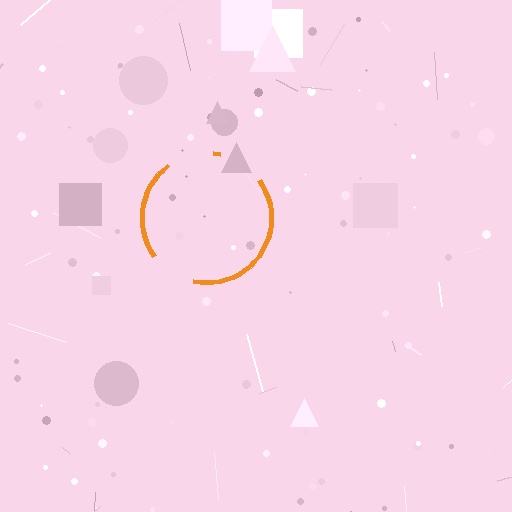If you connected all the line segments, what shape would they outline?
They would outline a circle.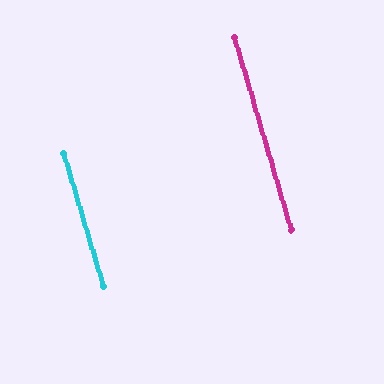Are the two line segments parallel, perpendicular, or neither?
Parallel — their directions differ by only 0.1°.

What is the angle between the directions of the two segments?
Approximately 0 degrees.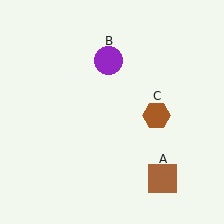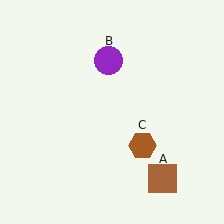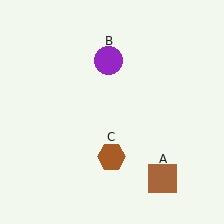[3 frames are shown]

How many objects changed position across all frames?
1 object changed position: brown hexagon (object C).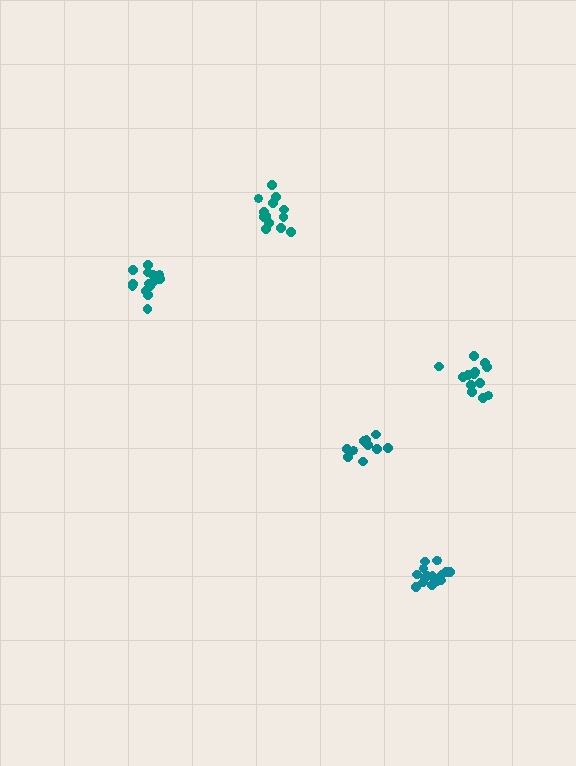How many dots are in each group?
Group 1: 16 dots, Group 2: 11 dots, Group 3: 14 dots, Group 4: 13 dots, Group 5: 13 dots (67 total).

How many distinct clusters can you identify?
There are 5 distinct clusters.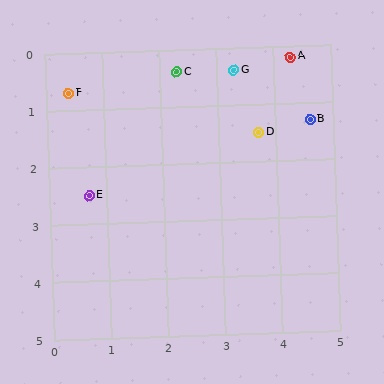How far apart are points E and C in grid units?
Points E and C are about 2.6 grid units apart.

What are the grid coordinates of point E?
Point E is at approximately (0.7, 2.5).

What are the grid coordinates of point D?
Point D is at approximately (3.7, 1.5).